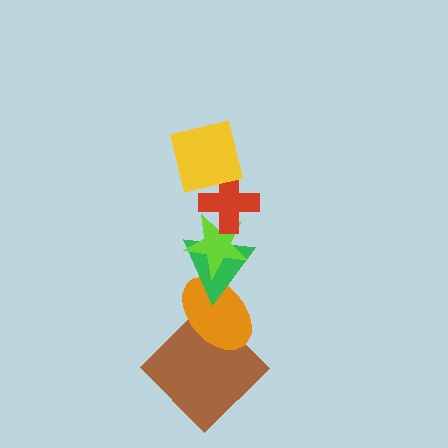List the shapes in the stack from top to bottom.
From top to bottom: the yellow square, the red cross, the lime star, the green triangle, the orange ellipse, the brown diamond.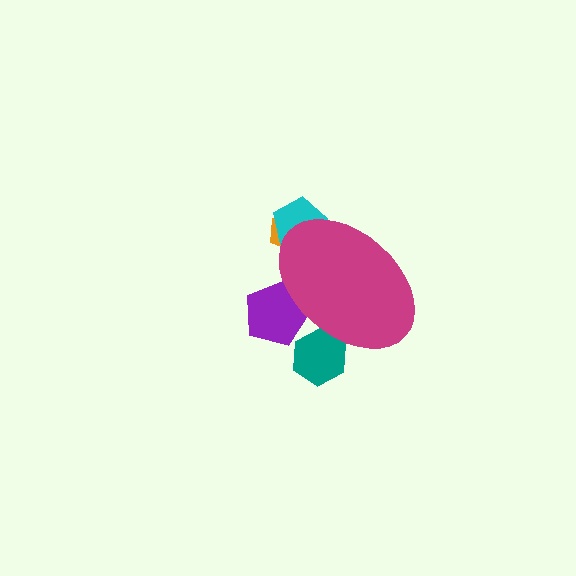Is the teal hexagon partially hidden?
Yes, the teal hexagon is partially hidden behind the magenta ellipse.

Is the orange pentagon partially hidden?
Yes, the orange pentagon is partially hidden behind the magenta ellipse.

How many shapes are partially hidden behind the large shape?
4 shapes are partially hidden.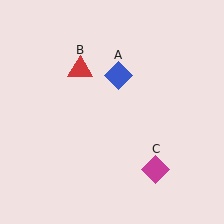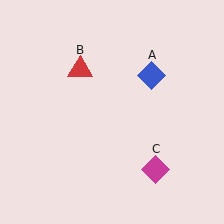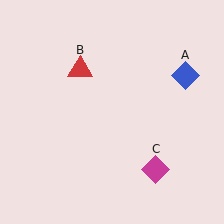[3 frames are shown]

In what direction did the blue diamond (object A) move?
The blue diamond (object A) moved right.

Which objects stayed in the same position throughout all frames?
Red triangle (object B) and magenta diamond (object C) remained stationary.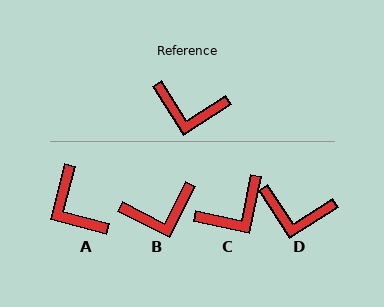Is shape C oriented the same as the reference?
No, it is off by about 46 degrees.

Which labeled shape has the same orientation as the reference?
D.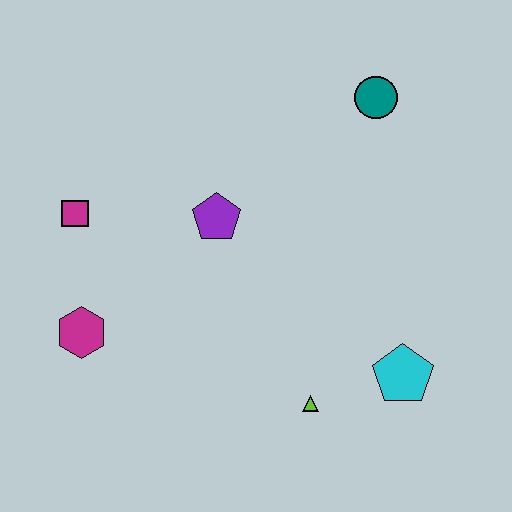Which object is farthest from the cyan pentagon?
The magenta square is farthest from the cyan pentagon.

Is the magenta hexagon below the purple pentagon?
Yes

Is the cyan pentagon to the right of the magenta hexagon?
Yes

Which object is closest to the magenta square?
The magenta hexagon is closest to the magenta square.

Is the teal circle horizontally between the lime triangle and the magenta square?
No